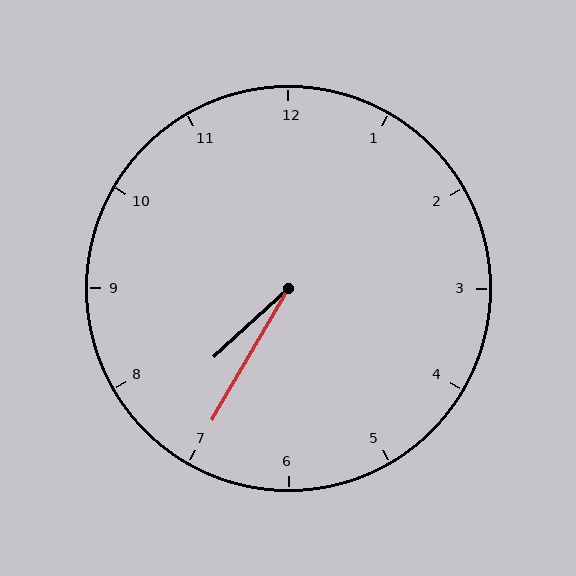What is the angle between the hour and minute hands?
Approximately 18 degrees.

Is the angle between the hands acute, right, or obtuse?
It is acute.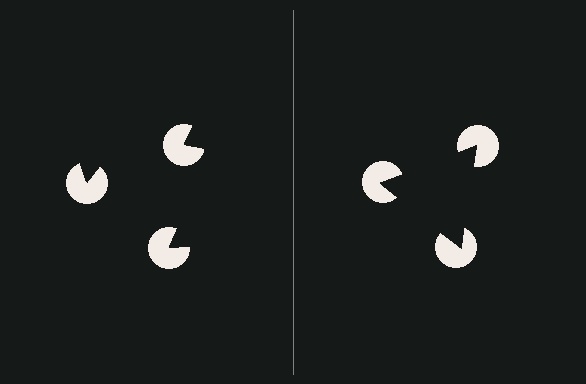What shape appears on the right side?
An illusory triangle.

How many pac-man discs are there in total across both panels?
6 — 3 on each side.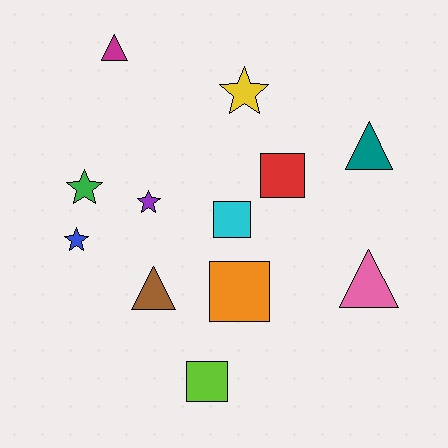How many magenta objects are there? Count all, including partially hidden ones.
There is 1 magenta object.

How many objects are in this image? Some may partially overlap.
There are 12 objects.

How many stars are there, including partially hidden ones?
There are 4 stars.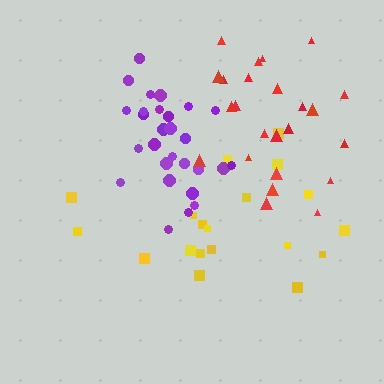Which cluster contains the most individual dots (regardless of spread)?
Purple (29).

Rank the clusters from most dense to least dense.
purple, red, yellow.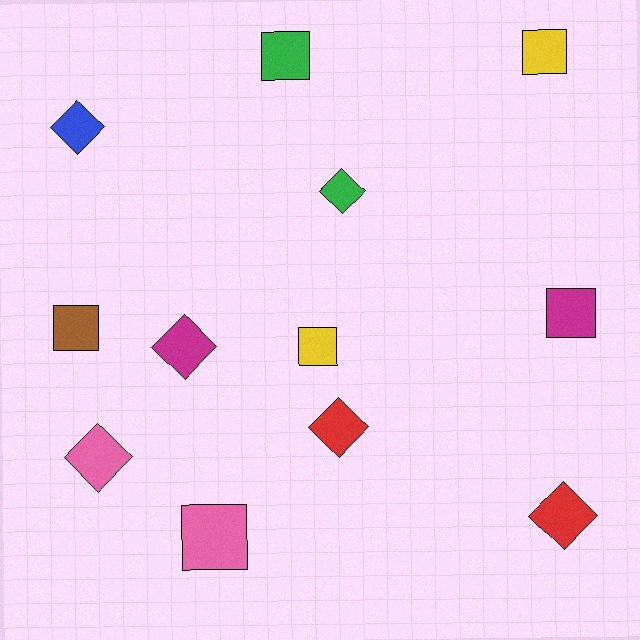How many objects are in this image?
There are 12 objects.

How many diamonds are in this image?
There are 6 diamonds.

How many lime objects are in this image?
There are no lime objects.